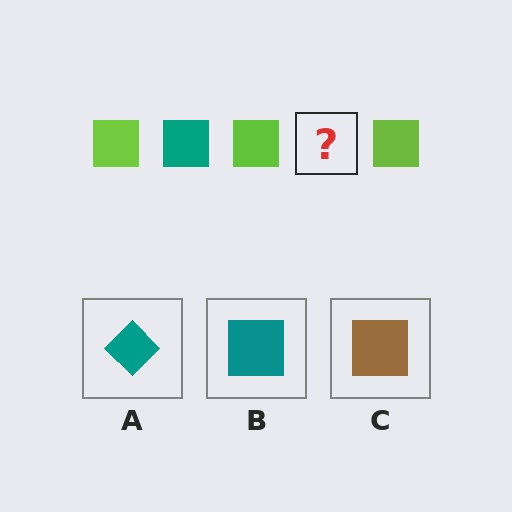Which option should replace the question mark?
Option B.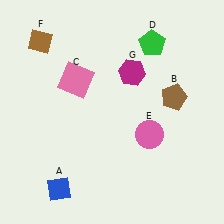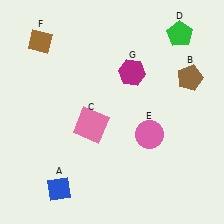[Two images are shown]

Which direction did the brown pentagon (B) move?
The brown pentagon (B) moved up.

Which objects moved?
The objects that moved are: the brown pentagon (B), the pink square (C), the green pentagon (D).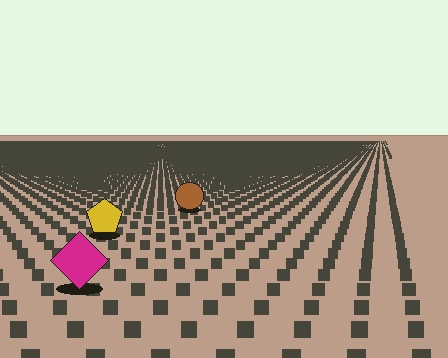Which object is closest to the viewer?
The magenta diamond is closest. The texture marks near it are larger and more spread out.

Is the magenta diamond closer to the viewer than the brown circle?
Yes. The magenta diamond is closer — you can tell from the texture gradient: the ground texture is coarser near it.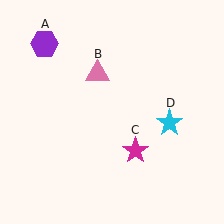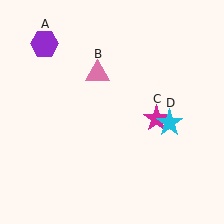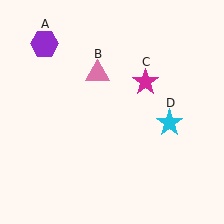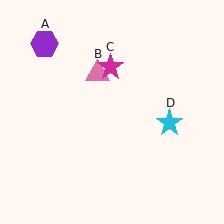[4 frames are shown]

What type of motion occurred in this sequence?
The magenta star (object C) rotated counterclockwise around the center of the scene.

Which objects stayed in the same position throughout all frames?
Purple hexagon (object A) and pink triangle (object B) and cyan star (object D) remained stationary.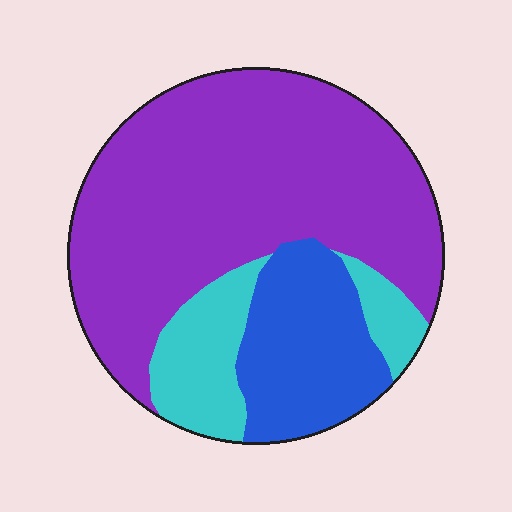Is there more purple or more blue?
Purple.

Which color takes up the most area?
Purple, at roughly 65%.